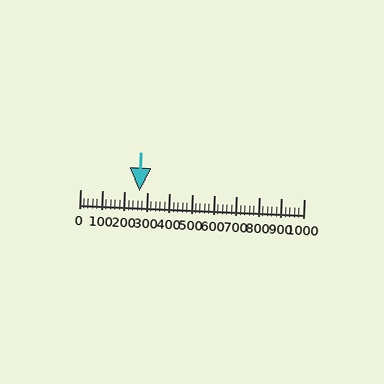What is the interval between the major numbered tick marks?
The major tick marks are spaced 100 units apart.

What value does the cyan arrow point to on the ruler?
The cyan arrow points to approximately 264.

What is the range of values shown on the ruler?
The ruler shows values from 0 to 1000.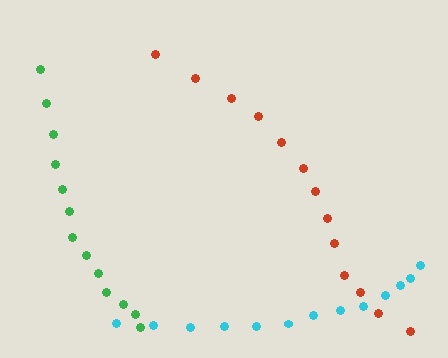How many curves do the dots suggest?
There are 3 distinct paths.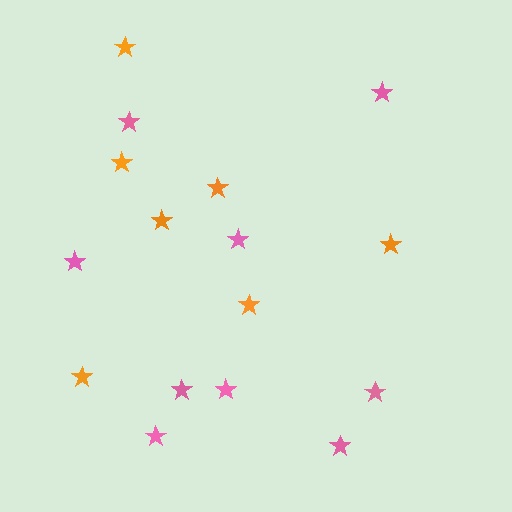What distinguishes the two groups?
There are 2 groups: one group of pink stars (9) and one group of orange stars (7).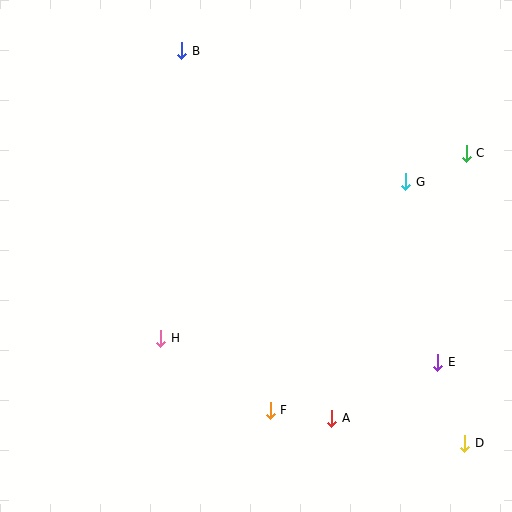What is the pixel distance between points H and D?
The distance between H and D is 322 pixels.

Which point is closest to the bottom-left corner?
Point H is closest to the bottom-left corner.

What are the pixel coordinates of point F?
Point F is at (270, 410).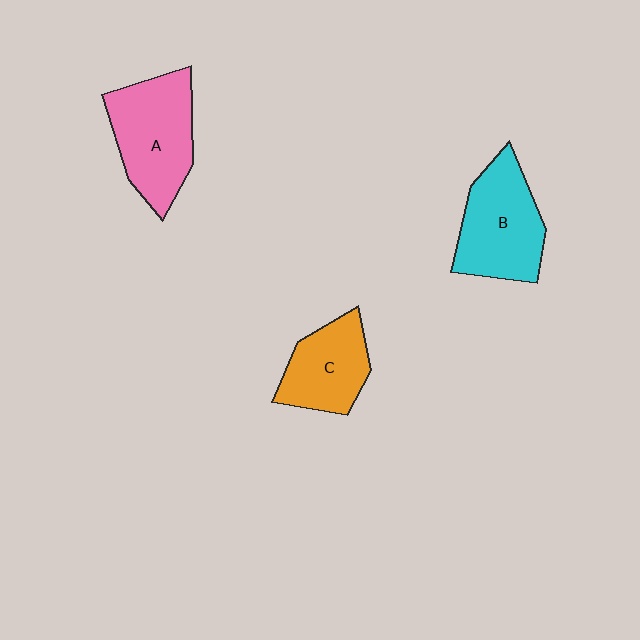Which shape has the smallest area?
Shape C (orange).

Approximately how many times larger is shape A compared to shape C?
Approximately 1.3 times.